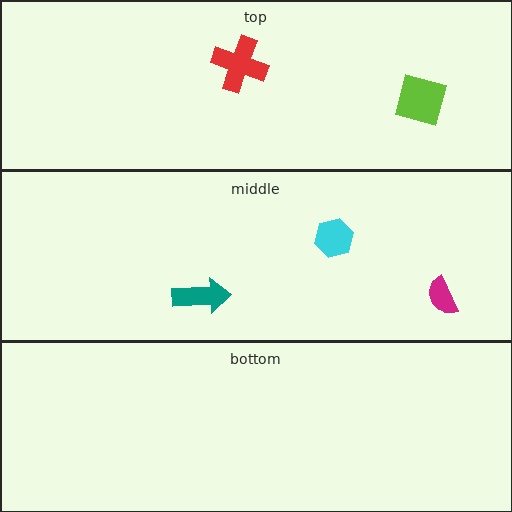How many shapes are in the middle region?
3.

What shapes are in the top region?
The lime square, the red cross.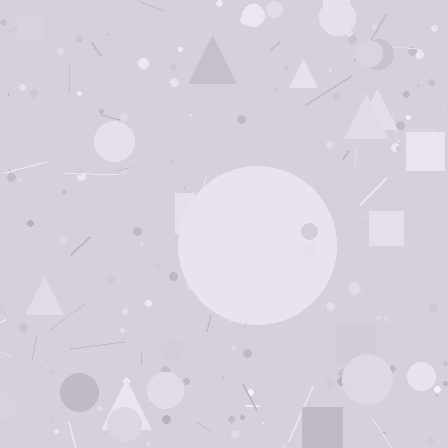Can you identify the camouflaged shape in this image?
The camouflaged shape is a circle.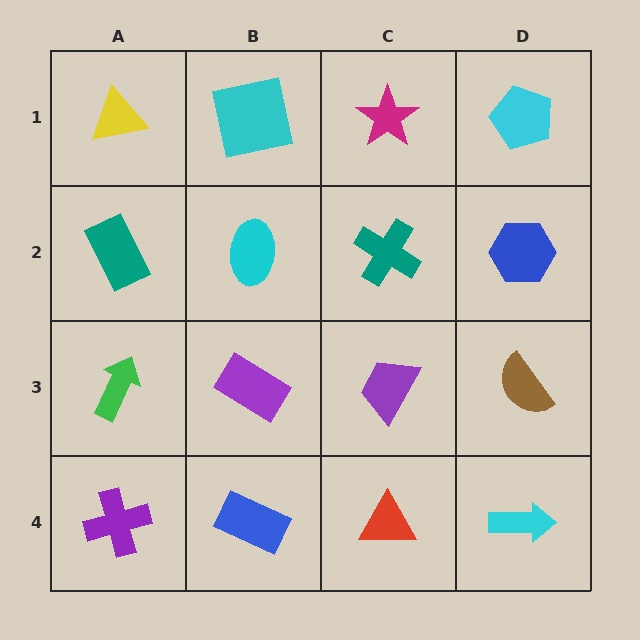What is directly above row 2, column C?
A magenta star.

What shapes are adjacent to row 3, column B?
A cyan ellipse (row 2, column B), a blue rectangle (row 4, column B), a green arrow (row 3, column A), a purple trapezoid (row 3, column C).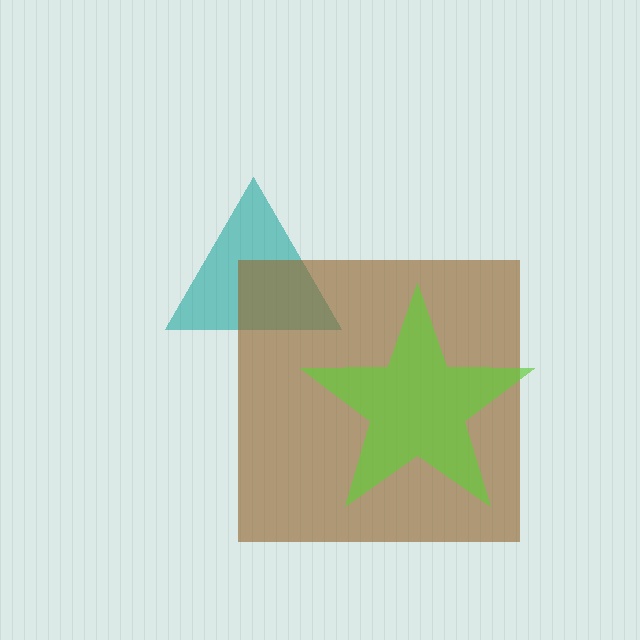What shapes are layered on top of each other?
The layered shapes are: a teal triangle, a brown square, a lime star.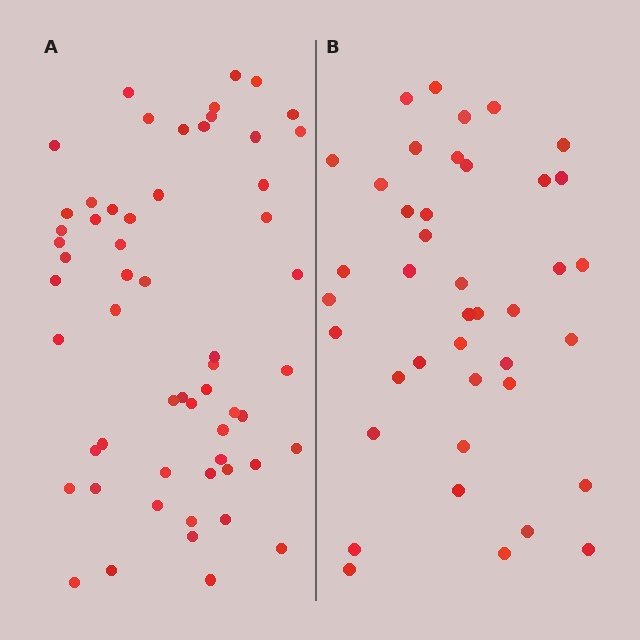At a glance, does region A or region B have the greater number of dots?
Region A (the left region) has more dots.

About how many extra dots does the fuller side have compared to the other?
Region A has approximately 15 more dots than region B.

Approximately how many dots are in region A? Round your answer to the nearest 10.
About 60 dots. (The exact count is 58, which rounds to 60.)